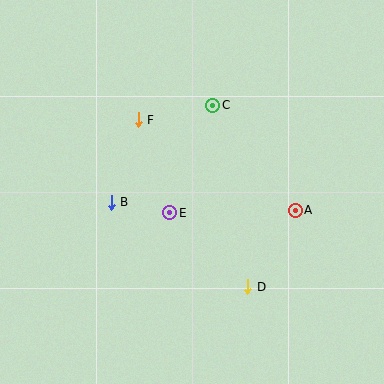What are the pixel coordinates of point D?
Point D is at (248, 287).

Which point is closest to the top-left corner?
Point F is closest to the top-left corner.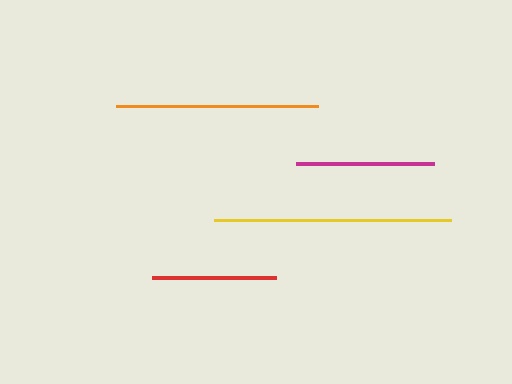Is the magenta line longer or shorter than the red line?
The magenta line is longer than the red line.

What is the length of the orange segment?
The orange segment is approximately 202 pixels long.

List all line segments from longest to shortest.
From longest to shortest: yellow, orange, magenta, red.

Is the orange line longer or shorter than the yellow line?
The yellow line is longer than the orange line.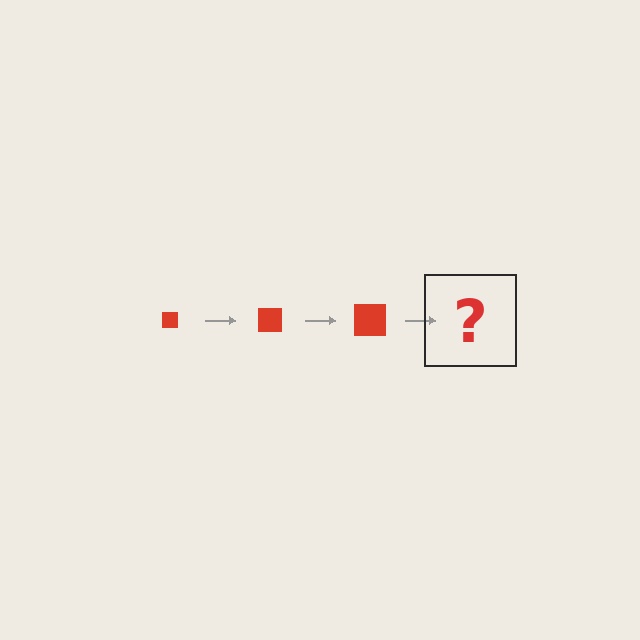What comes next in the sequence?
The next element should be a red square, larger than the previous one.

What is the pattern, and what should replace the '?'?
The pattern is that the square gets progressively larger each step. The '?' should be a red square, larger than the previous one.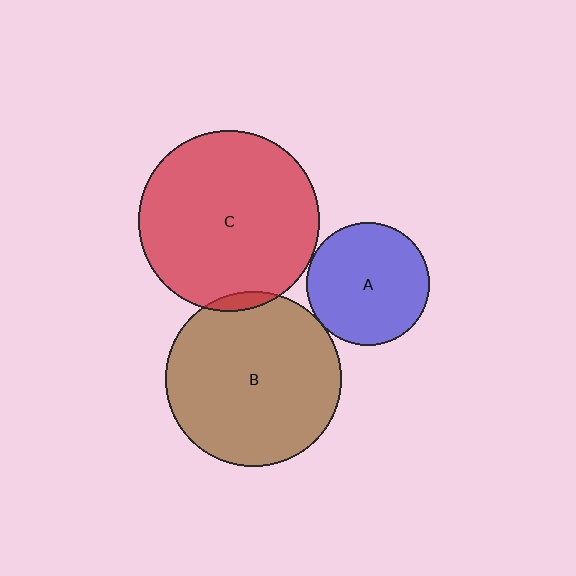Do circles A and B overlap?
Yes.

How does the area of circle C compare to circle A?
Approximately 2.2 times.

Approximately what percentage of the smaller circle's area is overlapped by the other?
Approximately 5%.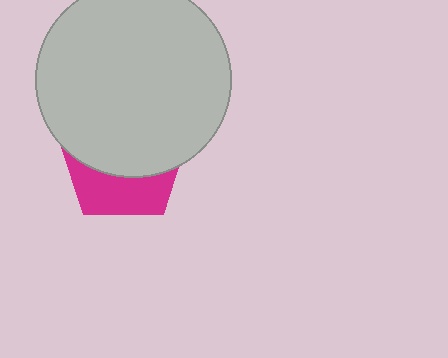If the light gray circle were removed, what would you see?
You would see the complete magenta pentagon.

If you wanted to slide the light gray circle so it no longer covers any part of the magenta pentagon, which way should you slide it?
Slide it up — that is the most direct way to separate the two shapes.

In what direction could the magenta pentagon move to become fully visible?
The magenta pentagon could move down. That would shift it out from behind the light gray circle entirely.